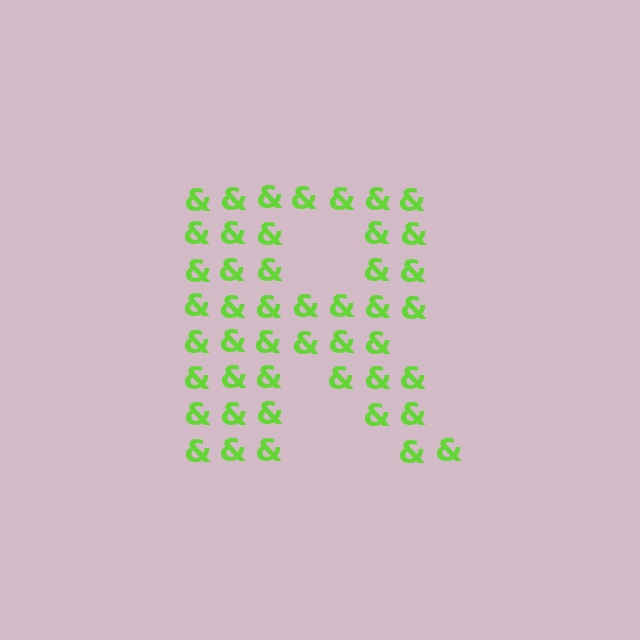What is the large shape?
The large shape is the letter R.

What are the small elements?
The small elements are ampersands.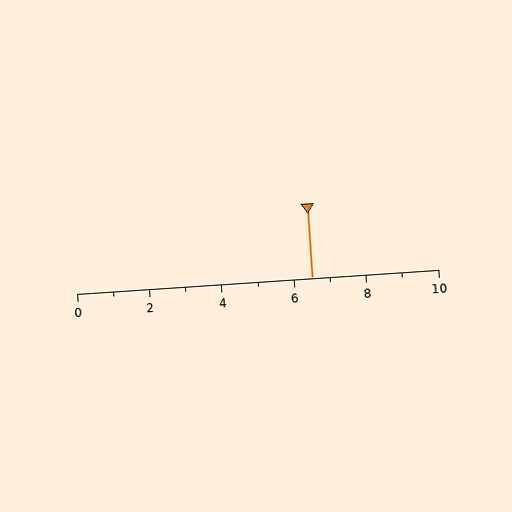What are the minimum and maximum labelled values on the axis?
The axis runs from 0 to 10.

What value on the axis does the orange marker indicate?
The marker indicates approximately 6.5.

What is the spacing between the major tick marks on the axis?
The major ticks are spaced 2 apart.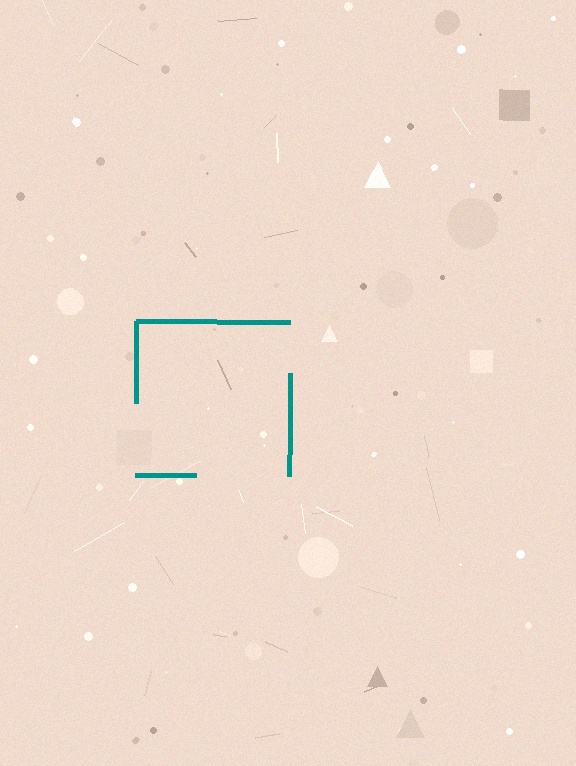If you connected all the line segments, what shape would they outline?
They would outline a square.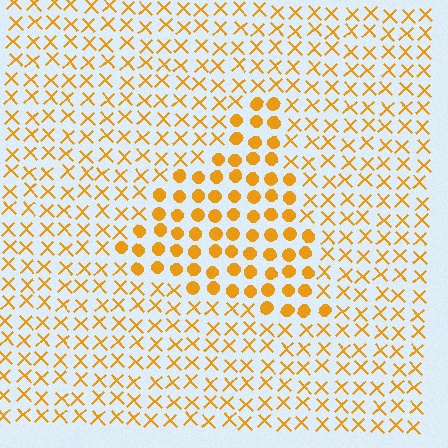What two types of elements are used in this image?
The image uses circles inside the triangle region and X marks outside it.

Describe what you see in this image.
The image is filled with small orange elements arranged in a uniform grid. A triangle-shaped region contains circles, while the surrounding area contains X marks. The boundary is defined purely by the change in element shape.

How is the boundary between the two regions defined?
The boundary is defined by a change in element shape: circles inside vs. X marks outside. All elements share the same color and spacing.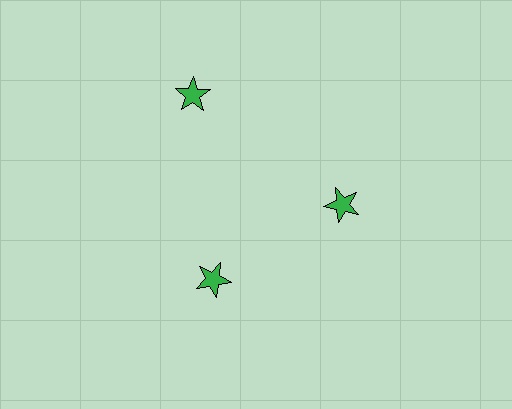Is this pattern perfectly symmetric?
No. The 3 green stars are arranged in a ring, but one element near the 11 o'clock position is pushed outward from the center, breaking the 3-fold rotational symmetry.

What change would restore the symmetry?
The symmetry would be restored by moving it inward, back onto the ring so that all 3 stars sit at equal angles and equal distance from the center.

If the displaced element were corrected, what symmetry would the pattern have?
It would have 3-fold rotational symmetry — the pattern would map onto itself every 120 degrees.